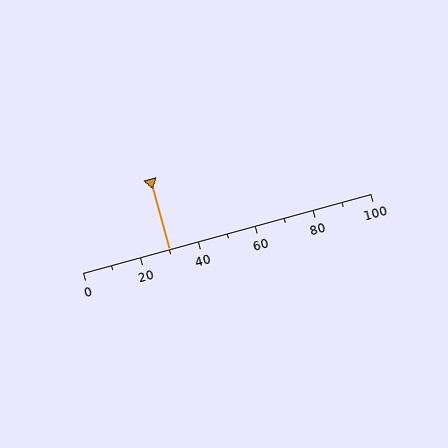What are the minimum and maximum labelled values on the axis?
The axis runs from 0 to 100.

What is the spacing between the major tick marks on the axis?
The major ticks are spaced 20 apart.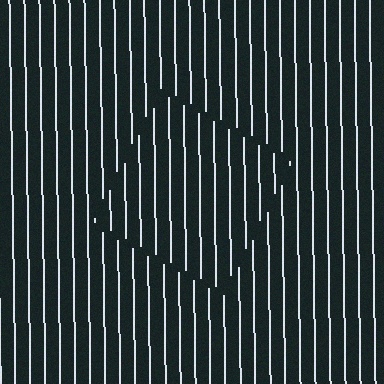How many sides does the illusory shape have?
4 sides — the line-ends trace a square.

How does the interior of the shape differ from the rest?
The interior of the shape contains the same grating, shifted by half a period — the contour is defined by the phase discontinuity where line-ends from the inner and outer gratings abut.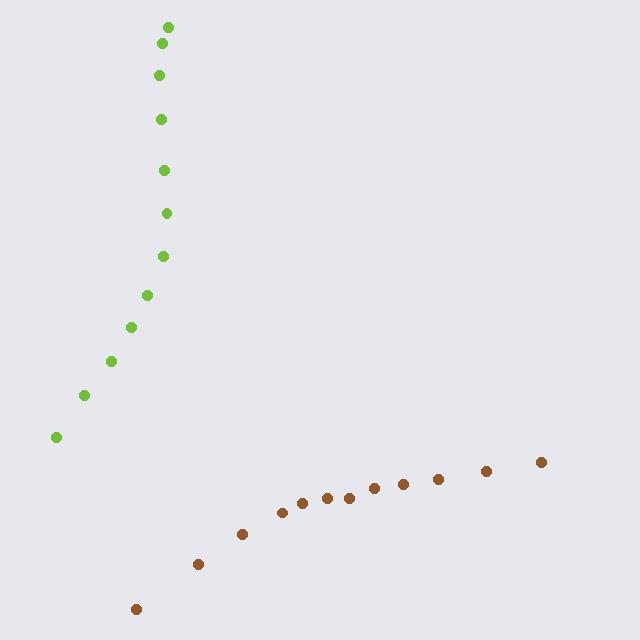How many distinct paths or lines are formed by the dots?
There are 2 distinct paths.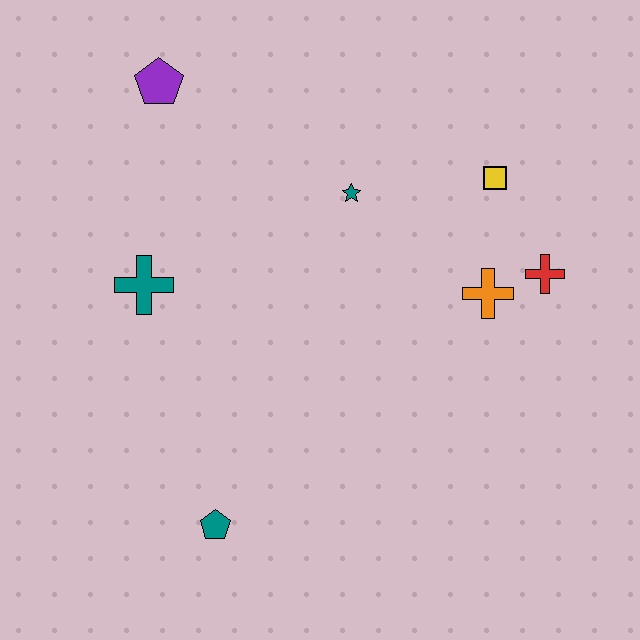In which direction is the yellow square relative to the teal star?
The yellow square is to the right of the teal star.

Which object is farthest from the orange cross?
The purple pentagon is farthest from the orange cross.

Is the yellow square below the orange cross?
No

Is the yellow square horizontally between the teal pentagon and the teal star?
No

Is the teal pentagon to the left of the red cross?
Yes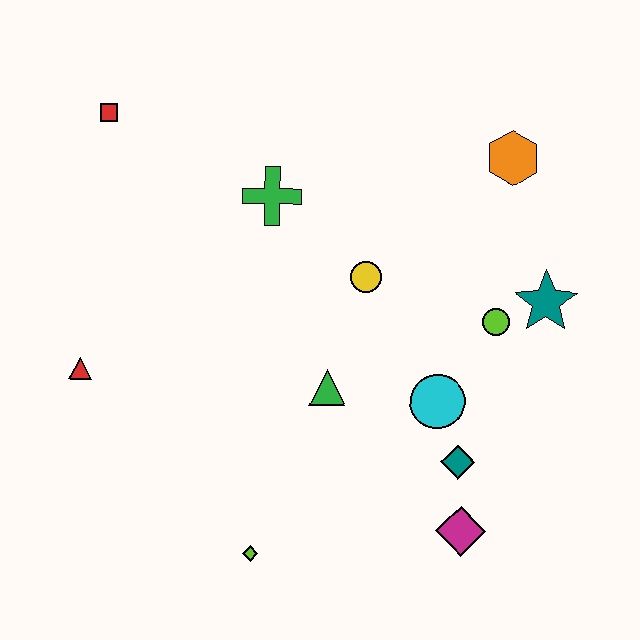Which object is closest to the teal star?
The lime circle is closest to the teal star.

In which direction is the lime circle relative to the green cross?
The lime circle is to the right of the green cross.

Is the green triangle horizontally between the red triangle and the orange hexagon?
Yes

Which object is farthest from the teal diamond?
The red square is farthest from the teal diamond.